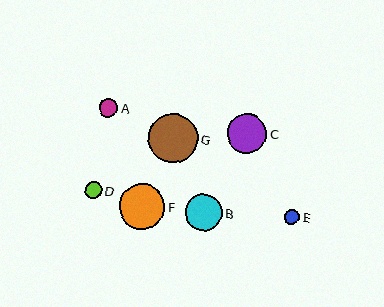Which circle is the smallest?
Circle E is the smallest with a size of approximately 15 pixels.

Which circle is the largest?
Circle G is the largest with a size of approximately 50 pixels.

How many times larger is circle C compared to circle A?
Circle C is approximately 2.1 times the size of circle A.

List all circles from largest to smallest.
From largest to smallest: G, F, C, B, A, D, E.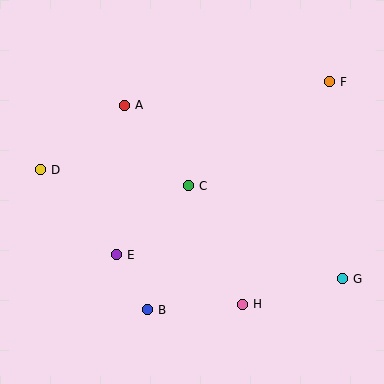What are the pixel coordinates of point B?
Point B is at (148, 310).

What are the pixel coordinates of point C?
Point C is at (189, 186).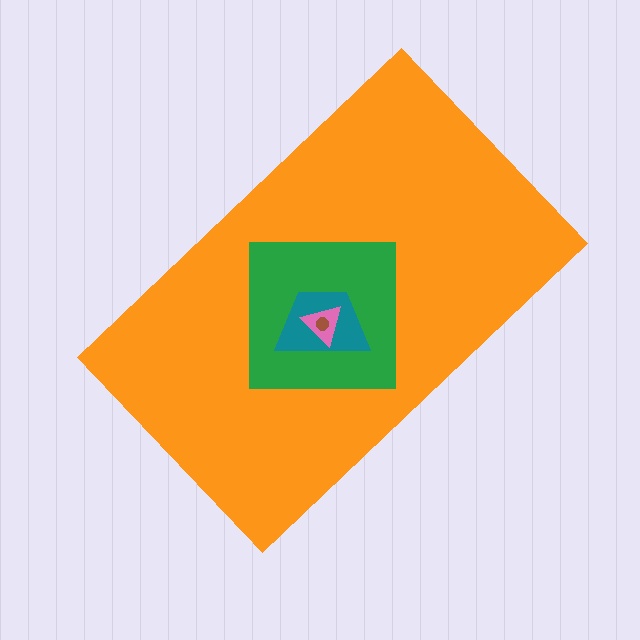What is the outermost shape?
The orange rectangle.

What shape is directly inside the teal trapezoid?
The pink triangle.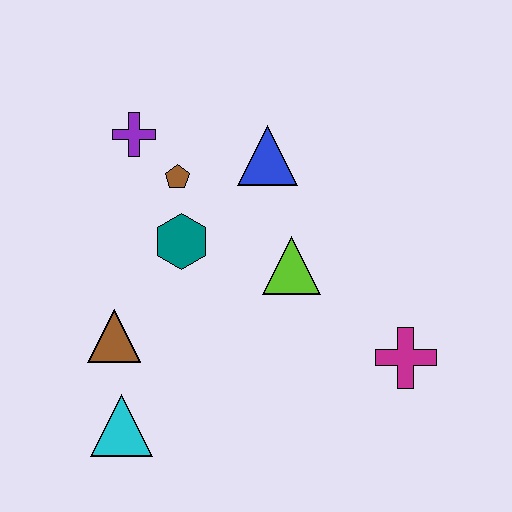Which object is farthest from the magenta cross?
The purple cross is farthest from the magenta cross.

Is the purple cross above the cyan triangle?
Yes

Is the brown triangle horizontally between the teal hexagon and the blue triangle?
No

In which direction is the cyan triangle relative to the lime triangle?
The cyan triangle is to the left of the lime triangle.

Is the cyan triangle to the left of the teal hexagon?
Yes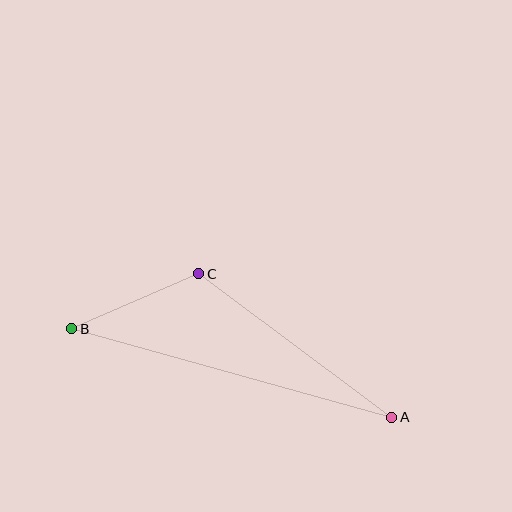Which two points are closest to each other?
Points B and C are closest to each other.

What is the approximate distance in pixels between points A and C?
The distance between A and C is approximately 241 pixels.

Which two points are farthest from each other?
Points A and B are farthest from each other.